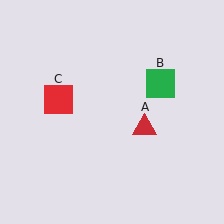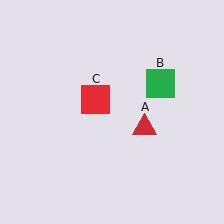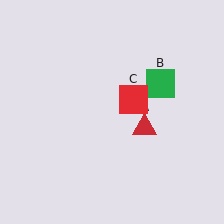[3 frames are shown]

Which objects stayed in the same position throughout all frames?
Red triangle (object A) and green square (object B) remained stationary.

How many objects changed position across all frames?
1 object changed position: red square (object C).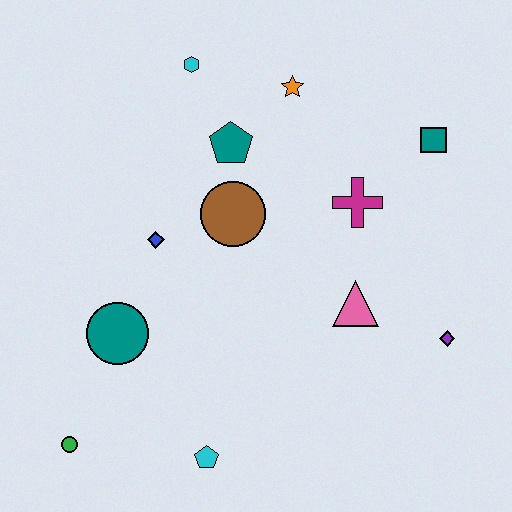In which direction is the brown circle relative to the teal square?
The brown circle is to the left of the teal square.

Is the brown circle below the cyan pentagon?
No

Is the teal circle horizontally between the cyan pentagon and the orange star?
No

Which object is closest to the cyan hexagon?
The teal pentagon is closest to the cyan hexagon.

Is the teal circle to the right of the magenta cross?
No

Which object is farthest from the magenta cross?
The green circle is farthest from the magenta cross.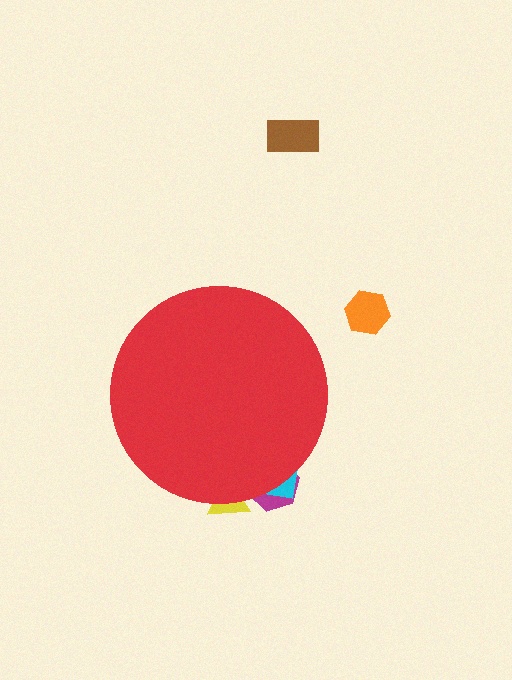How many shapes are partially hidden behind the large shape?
3 shapes are partially hidden.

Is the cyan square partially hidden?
Yes, the cyan square is partially hidden behind the red circle.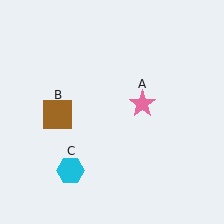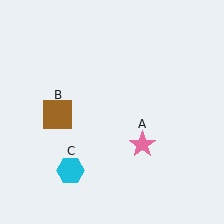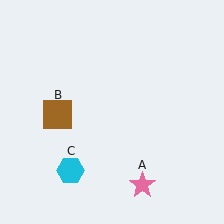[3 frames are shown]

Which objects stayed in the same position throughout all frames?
Brown square (object B) and cyan hexagon (object C) remained stationary.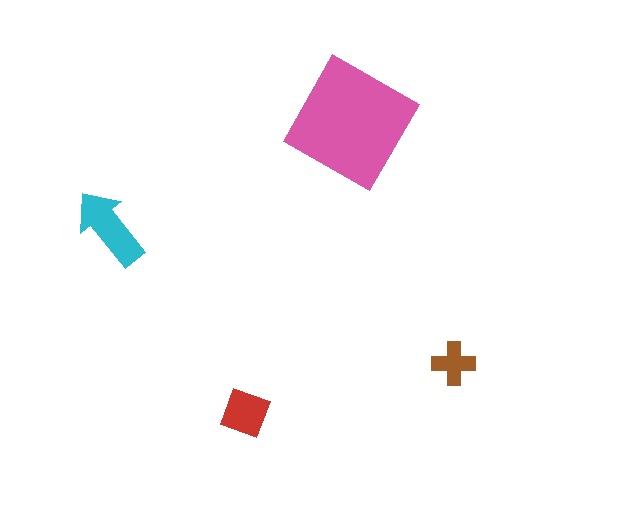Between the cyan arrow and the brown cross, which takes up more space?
The cyan arrow.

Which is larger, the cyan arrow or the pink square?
The pink square.